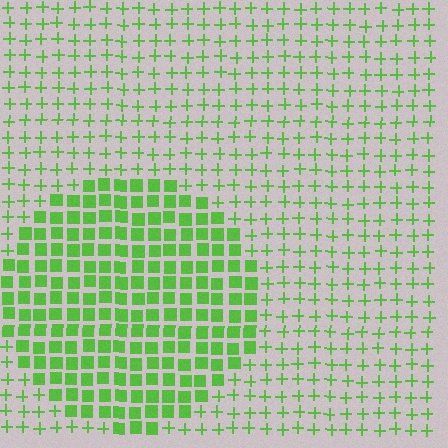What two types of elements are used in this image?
The image uses squares inside the circle region and plus signs outside it.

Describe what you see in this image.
The image is filled with small lime elements arranged in a uniform grid. A circle-shaped region contains squares, while the surrounding area contains plus signs. The boundary is defined purely by the change in element shape.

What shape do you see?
I see a circle.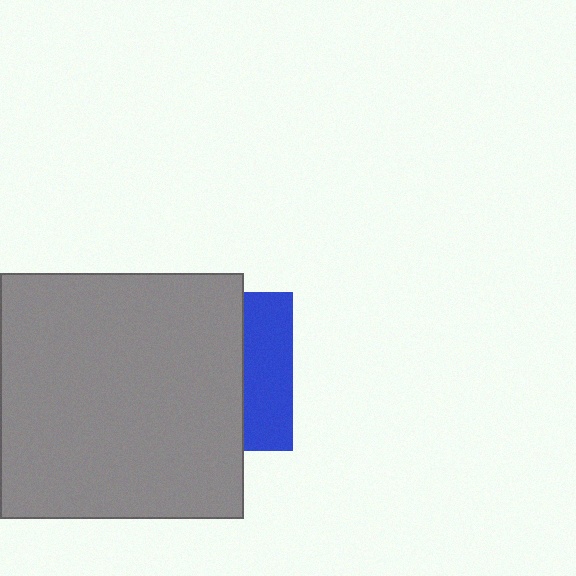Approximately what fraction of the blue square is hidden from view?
Roughly 69% of the blue square is hidden behind the gray square.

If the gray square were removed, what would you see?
You would see the complete blue square.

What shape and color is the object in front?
The object in front is a gray square.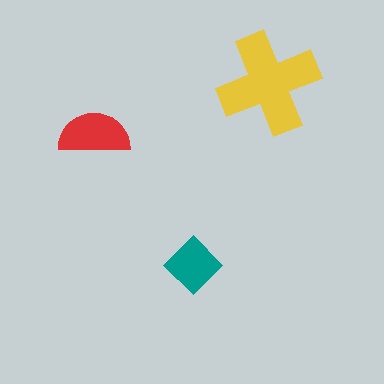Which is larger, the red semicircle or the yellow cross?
The yellow cross.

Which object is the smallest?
The teal diamond.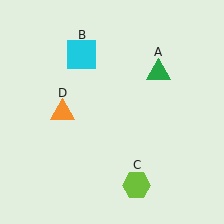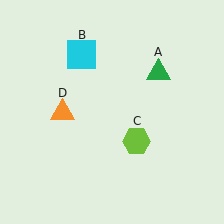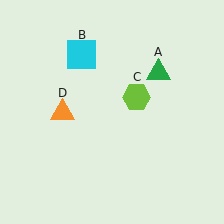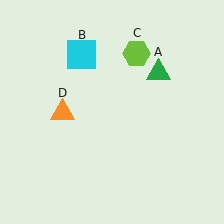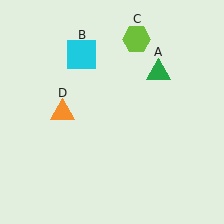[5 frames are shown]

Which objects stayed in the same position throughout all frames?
Green triangle (object A) and cyan square (object B) and orange triangle (object D) remained stationary.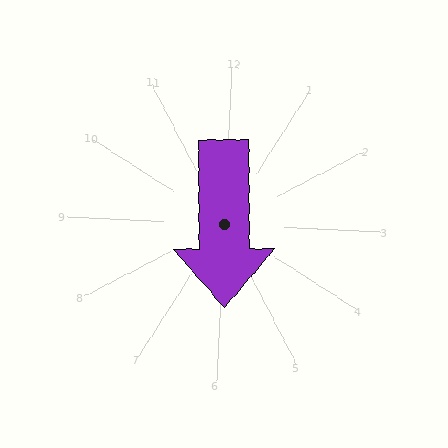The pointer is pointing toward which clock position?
Roughly 6 o'clock.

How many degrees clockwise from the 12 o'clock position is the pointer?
Approximately 177 degrees.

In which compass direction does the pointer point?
South.